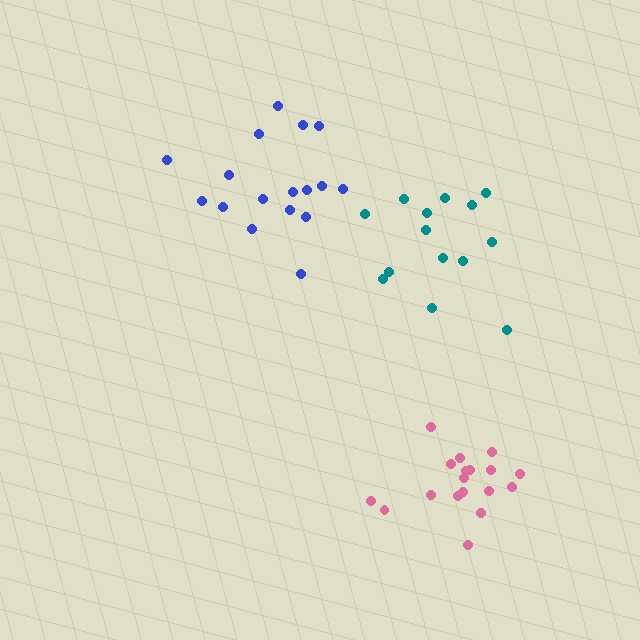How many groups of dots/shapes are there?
There are 3 groups.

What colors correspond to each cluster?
The clusters are colored: blue, pink, teal.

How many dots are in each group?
Group 1: 17 dots, Group 2: 18 dots, Group 3: 14 dots (49 total).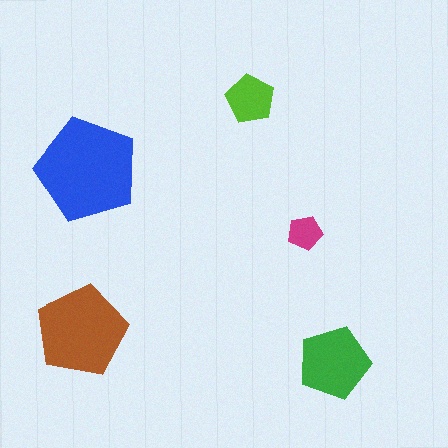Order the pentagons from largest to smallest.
the blue one, the brown one, the green one, the lime one, the magenta one.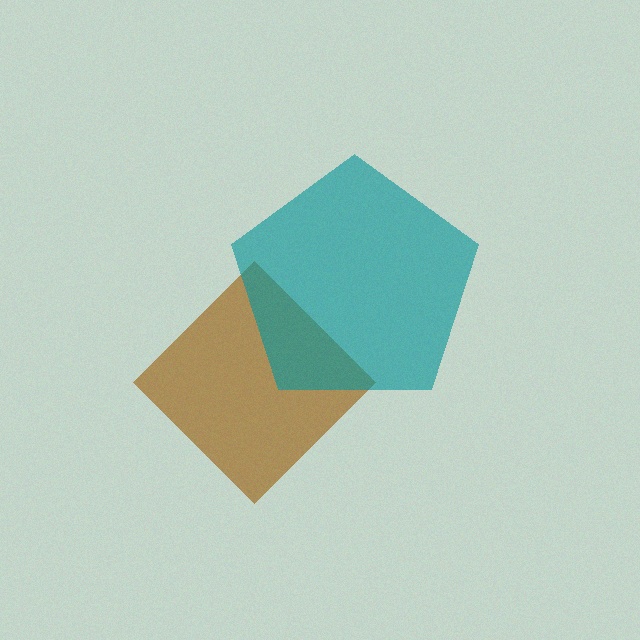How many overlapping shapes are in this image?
There are 2 overlapping shapes in the image.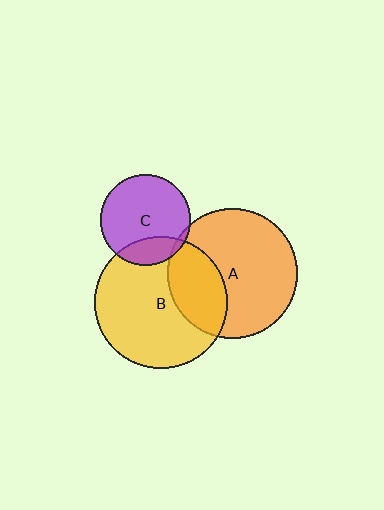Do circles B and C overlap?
Yes.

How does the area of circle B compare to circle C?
Approximately 2.2 times.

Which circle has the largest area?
Circle B (yellow).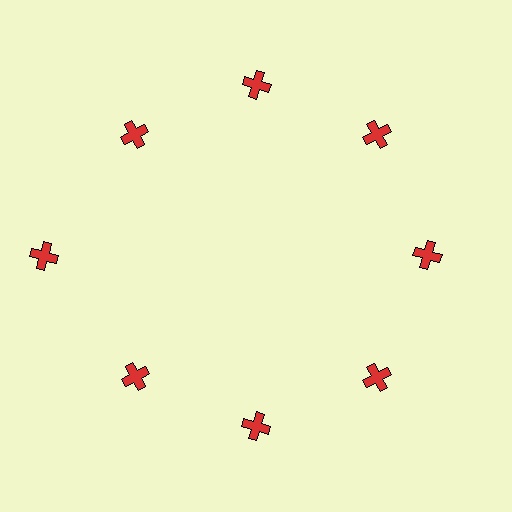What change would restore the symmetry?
The symmetry would be restored by moving it inward, back onto the ring so that all 8 crosses sit at equal angles and equal distance from the center.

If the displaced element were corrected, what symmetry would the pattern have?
It would have 8-fold rotational symmetry — the pattern would map onto itself every 45 degrees.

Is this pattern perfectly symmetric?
No. The 8 red crosses are arranged in a ring, but one element near the 9 o'clock position is pushed outward from the center, breaking the 8-fold rotational symmetry.